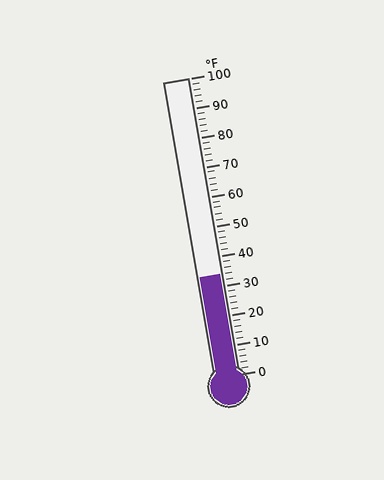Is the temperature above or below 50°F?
The temperature is below 50°F.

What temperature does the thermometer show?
The thermometer shows approximately 34°F.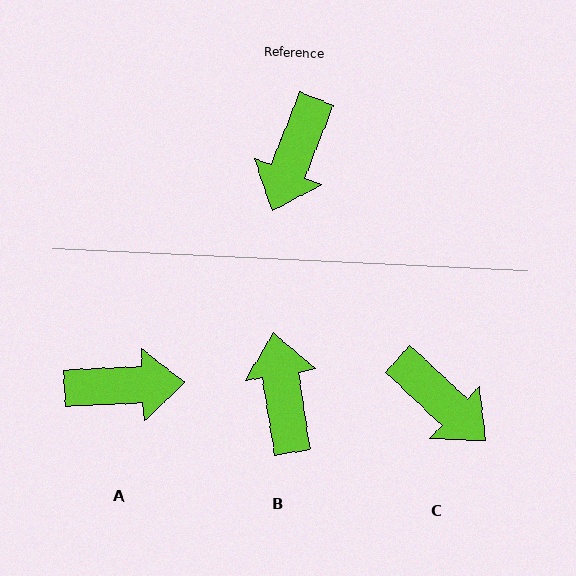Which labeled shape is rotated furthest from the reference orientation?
B, about 149 degrees away.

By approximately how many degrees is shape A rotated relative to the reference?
Approximately 114 degrees counter-clockwise.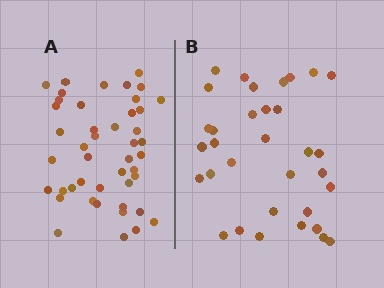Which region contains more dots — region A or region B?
Region A (the left region) has more dots.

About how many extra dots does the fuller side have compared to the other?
Region A has roughly 12 or so more dots than region B.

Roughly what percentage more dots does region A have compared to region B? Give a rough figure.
About 35% more.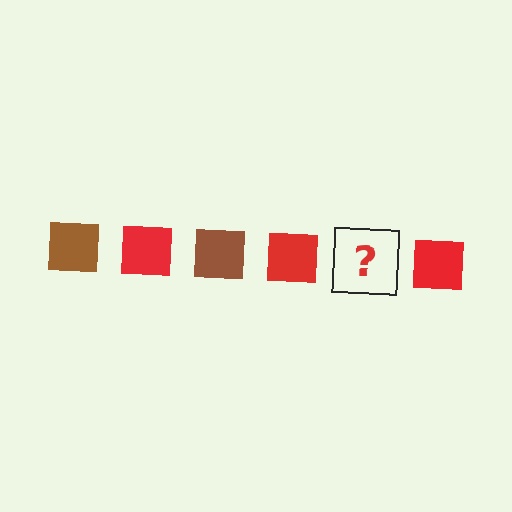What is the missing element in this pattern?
The missing element is a brown square.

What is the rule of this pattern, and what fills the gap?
The rule is that the pattern cycles through brown, red squares. The gap should be filled with a brown square.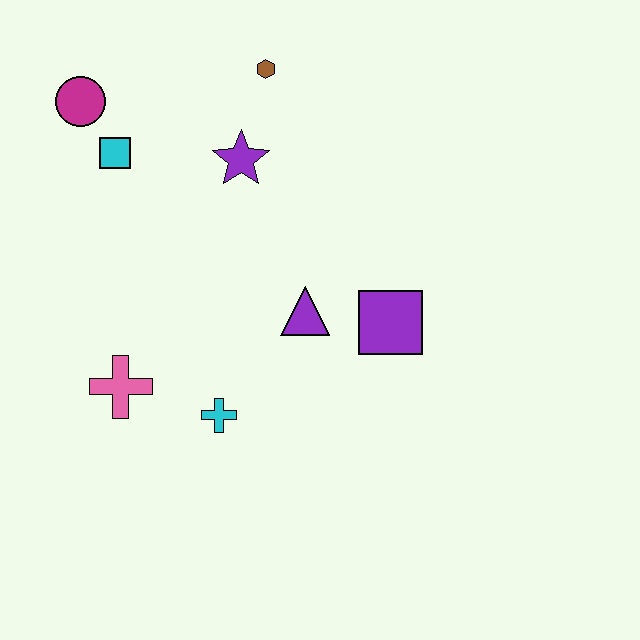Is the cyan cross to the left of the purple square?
Yes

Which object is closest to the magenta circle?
The cyan square is closest to the magenta circle.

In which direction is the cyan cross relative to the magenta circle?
The cyan cross is below the magenta circle.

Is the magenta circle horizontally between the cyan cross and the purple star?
No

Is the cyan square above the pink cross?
Yes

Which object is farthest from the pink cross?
The brown hexagon is farthest from the pink cross.